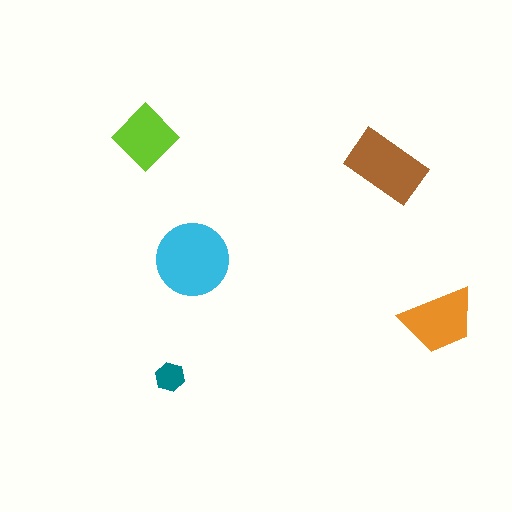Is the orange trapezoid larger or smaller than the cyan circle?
Smaller.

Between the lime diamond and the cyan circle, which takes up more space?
The cyan circle.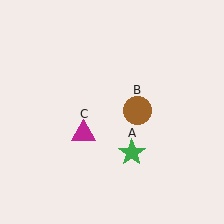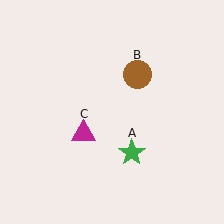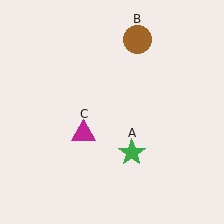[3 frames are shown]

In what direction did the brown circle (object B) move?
The brown circle (object B) moved up.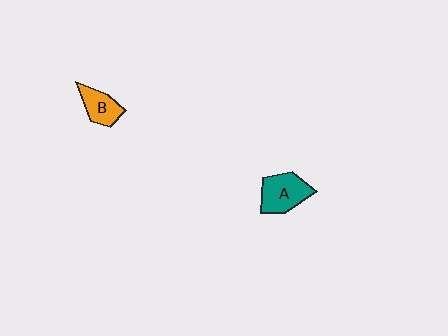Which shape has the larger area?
Shape A (teal).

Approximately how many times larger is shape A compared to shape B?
Approximately 1.5 times.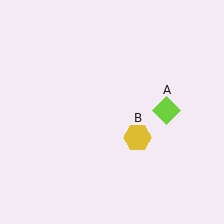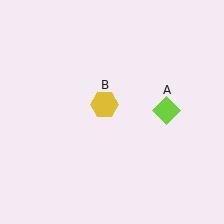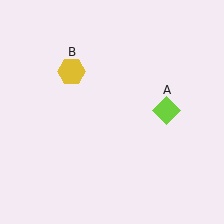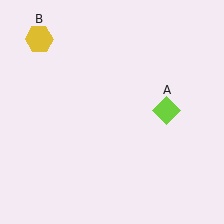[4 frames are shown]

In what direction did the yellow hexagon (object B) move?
The yellow hexagon (object B) moved up and to the left.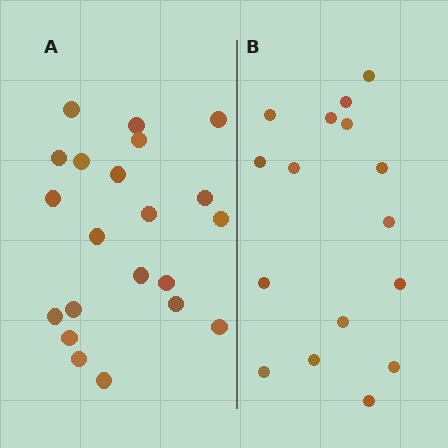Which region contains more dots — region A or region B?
Region A (the left region) has more dots.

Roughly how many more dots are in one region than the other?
Region A has about 5 more dots than region B.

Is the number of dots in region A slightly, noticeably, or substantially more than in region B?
Region A has noticeably more, but not dramatically so. The ratio is roughly 1.3 to 1.